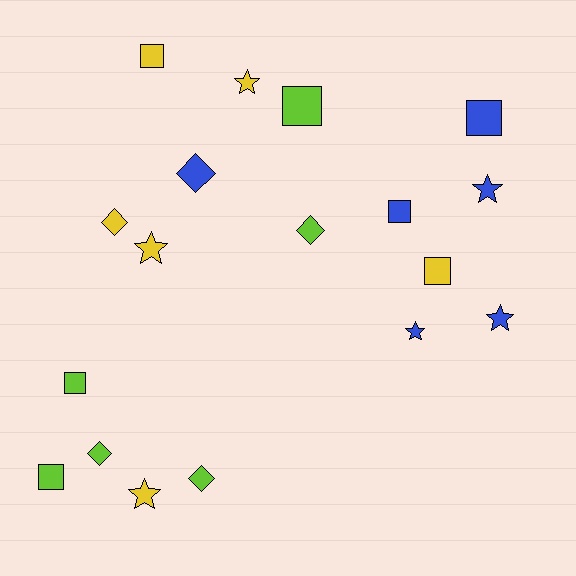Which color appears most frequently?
Blue, with 6 objects.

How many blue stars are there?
There are 3 blue stars.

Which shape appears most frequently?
Square, with 7 objects.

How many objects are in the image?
There are 18 objects.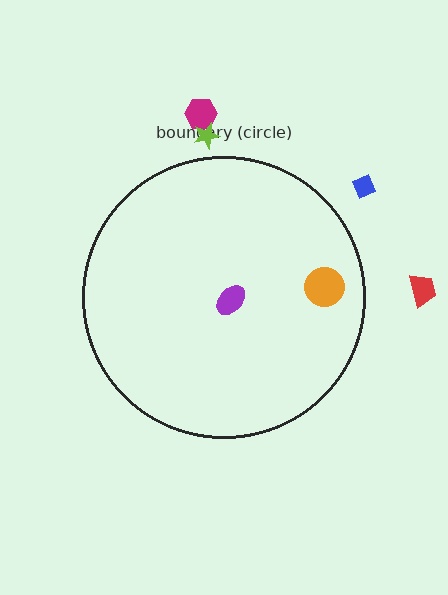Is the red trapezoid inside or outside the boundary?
Outside.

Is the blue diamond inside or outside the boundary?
Outside.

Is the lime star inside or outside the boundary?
Outside.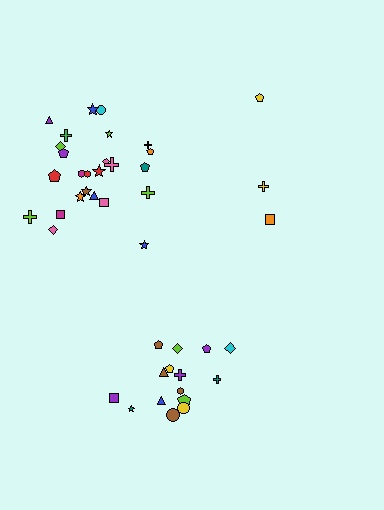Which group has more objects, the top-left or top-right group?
The top-left group.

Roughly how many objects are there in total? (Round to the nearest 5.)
Roughly 45 objects in total.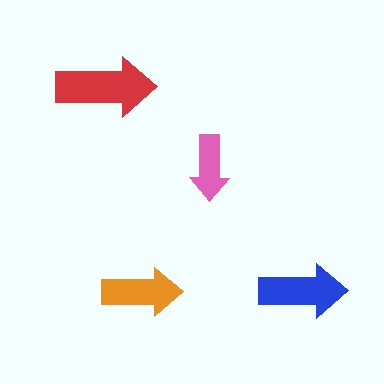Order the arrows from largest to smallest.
the red one, the blue one, the orange one, the pink one.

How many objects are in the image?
There are 4 objects in the image.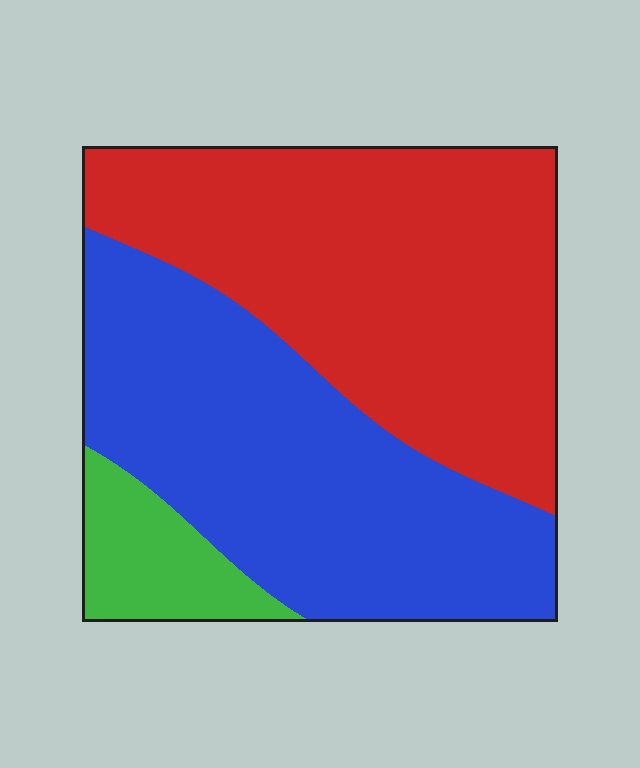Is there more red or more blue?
Red.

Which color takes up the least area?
Green, at roughly 10%.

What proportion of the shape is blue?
Blue takes up about two fifths (2/5) of the shape.